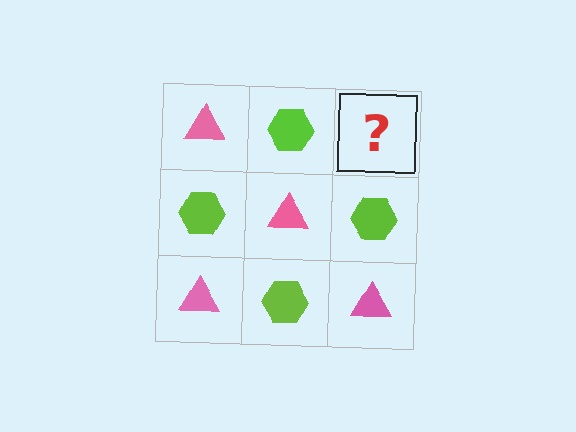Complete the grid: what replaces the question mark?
The question mark should be replaced with a pink triangle.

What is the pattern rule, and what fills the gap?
The rule is that it alternates pink triangle and lime hexagon in a checkerboard pattern. The gap should be filled with a pink triangle.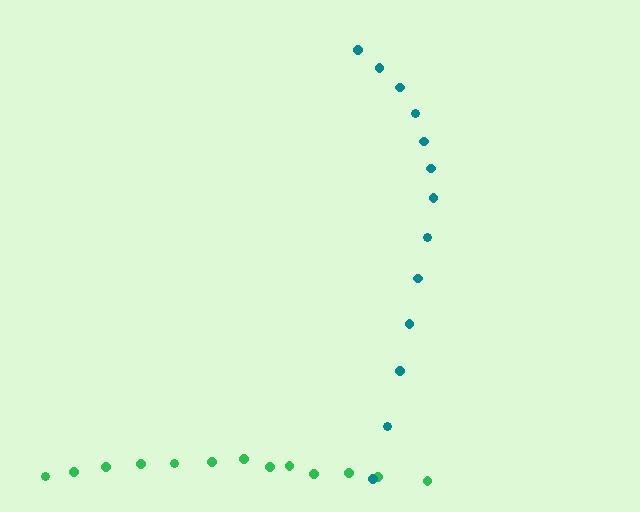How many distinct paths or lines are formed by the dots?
There are 2 distinct paths.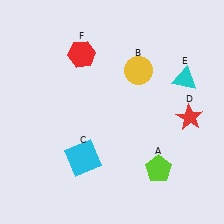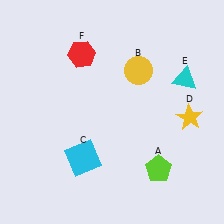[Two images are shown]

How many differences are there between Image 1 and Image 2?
There is 1 difference between the two images.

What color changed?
The star (D) changed from red in Image 1 to yellow in Image 2.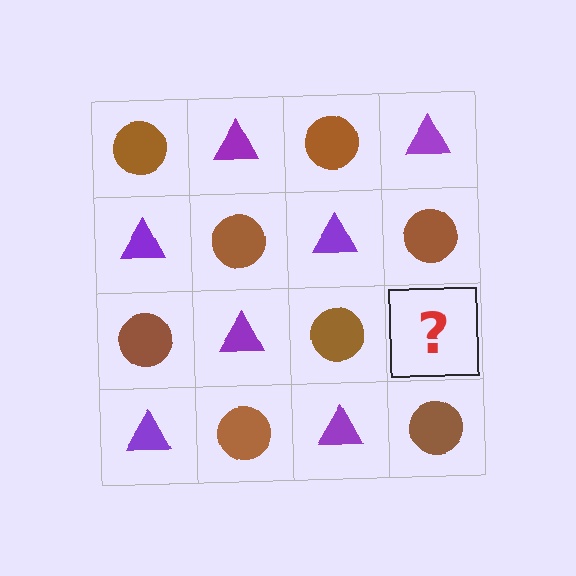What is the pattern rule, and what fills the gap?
The rule is that it alternates brown circle and purple triangle in a checkerboard pattern. The gap should be filled with a purple triangle.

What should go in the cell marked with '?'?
The missing cell should contain a purple triangle.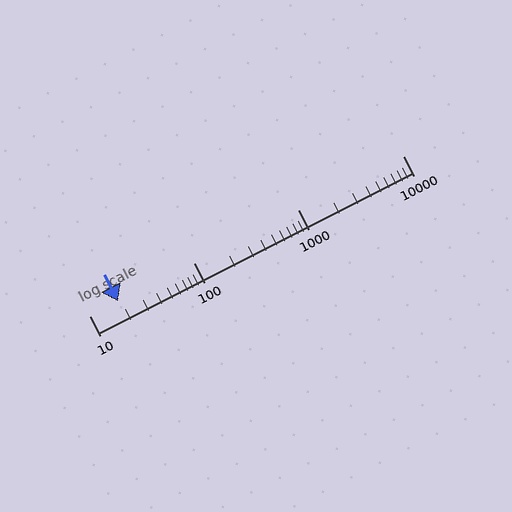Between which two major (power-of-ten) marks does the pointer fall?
The pointer is between 10 and 100.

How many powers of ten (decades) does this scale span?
The scale spans 3 decades, from 10 to 10000.